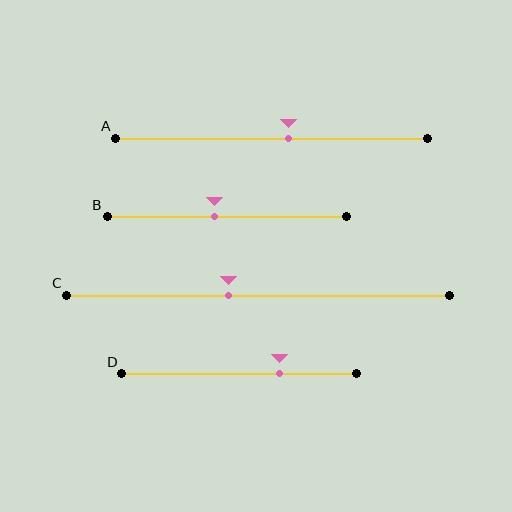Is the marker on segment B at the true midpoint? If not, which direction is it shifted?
No, the marker on segment B is shifted to the left by about 5% of the segment length.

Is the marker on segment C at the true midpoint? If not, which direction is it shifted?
No, the marker on segment C is shifted to the left by about 8% of the segment length.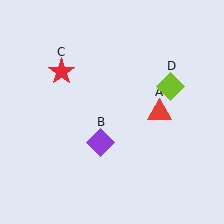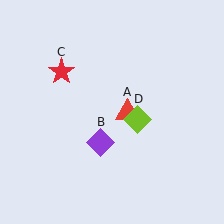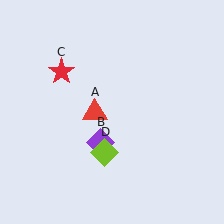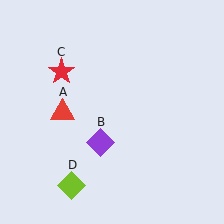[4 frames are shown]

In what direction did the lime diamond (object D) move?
The lime diamond (object D) moved down and to the left.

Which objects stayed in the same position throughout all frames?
Purple diamond (object B) and red star (object C) remained stationary.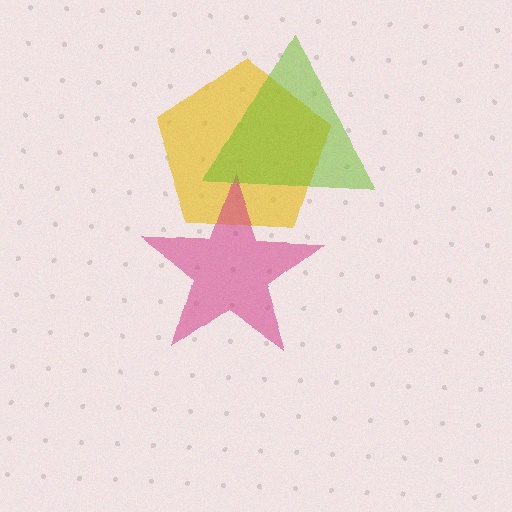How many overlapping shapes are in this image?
There are 3 overlapping shapes in the image.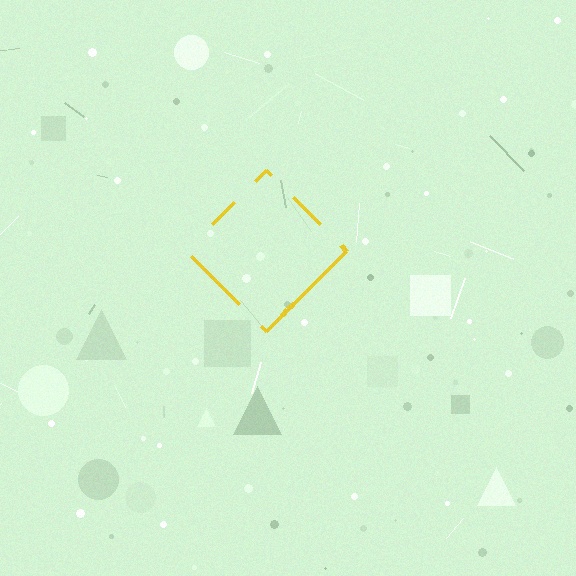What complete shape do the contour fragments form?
The contour fragments form a diamond.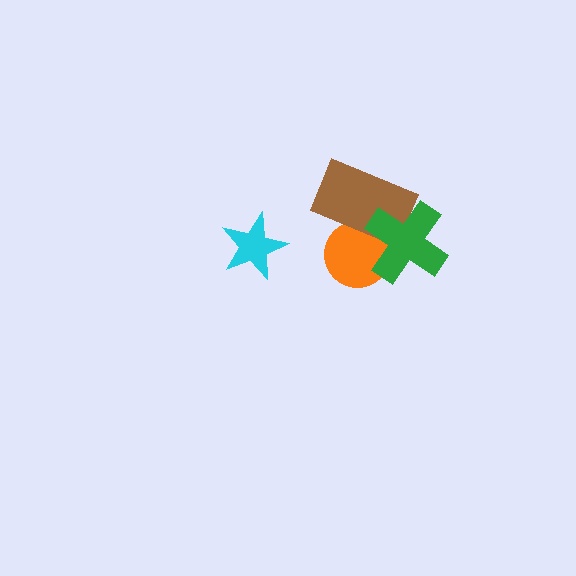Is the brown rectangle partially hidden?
Yes, it is partially covered by another shape.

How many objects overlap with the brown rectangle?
2 objects overlap with the brown rectangle.